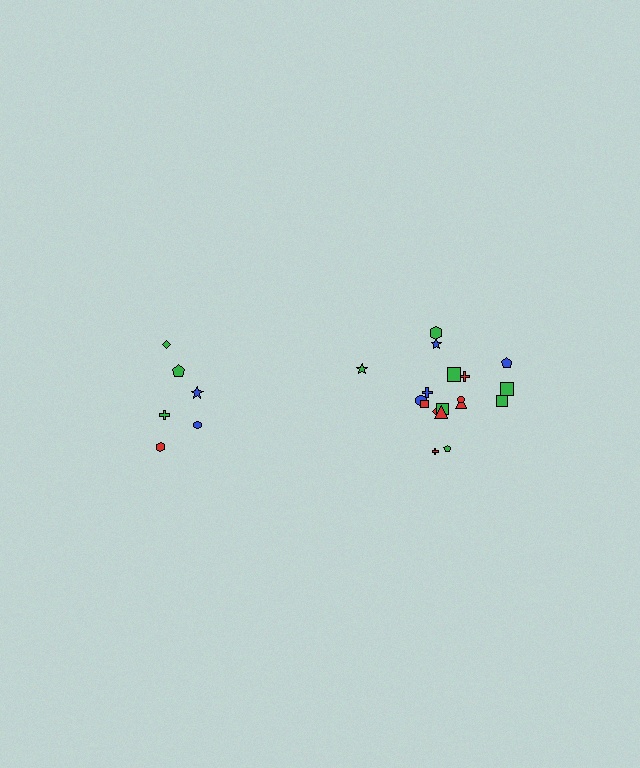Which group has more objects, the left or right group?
The right group.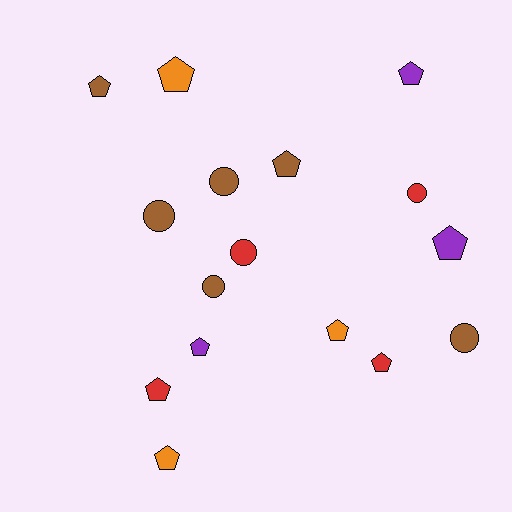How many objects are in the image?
There are 16 objects.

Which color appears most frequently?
Brown, with 6 objects.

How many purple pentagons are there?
There are 3 purple pentagons.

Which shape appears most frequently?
Pentagon, with 10 objects.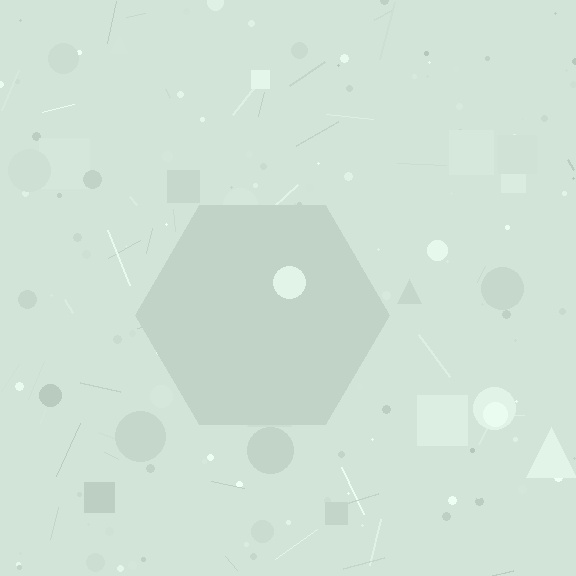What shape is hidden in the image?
A hexagon is hidden in the image.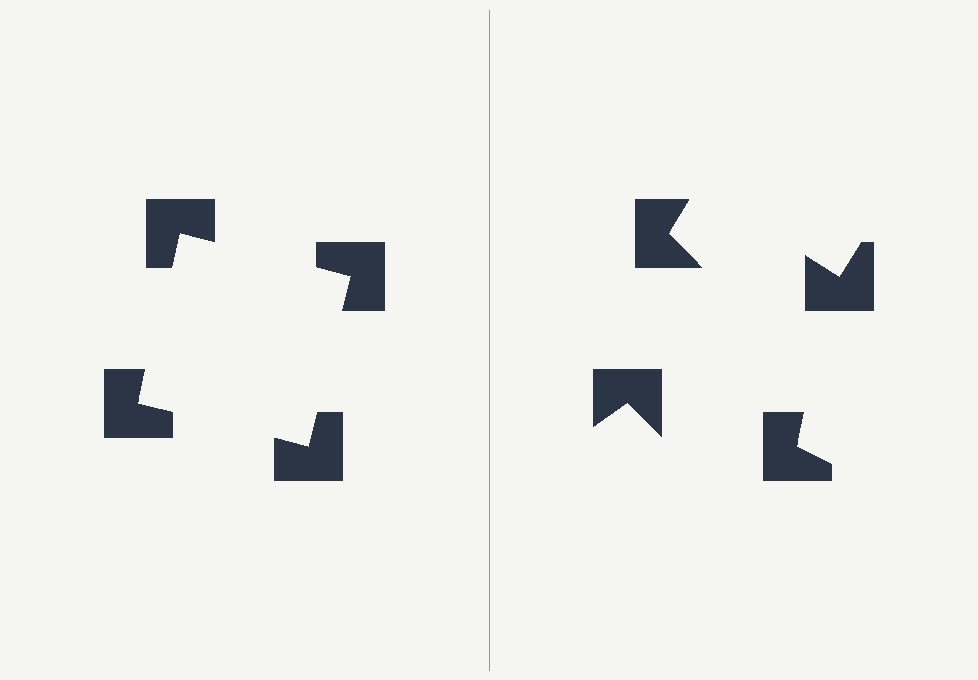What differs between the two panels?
The notched squares are positioned identically on both sides; only the wedge orientations differ. On the left they align to a square; on the right they are misaligned.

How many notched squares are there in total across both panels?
8 — 4 on each side.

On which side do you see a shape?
An illusory square appears on the left side. On the right side the wedge cuts are rotated, so no coherent shape forms.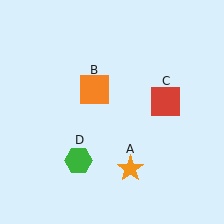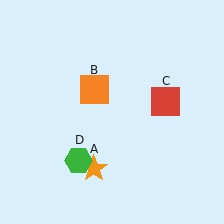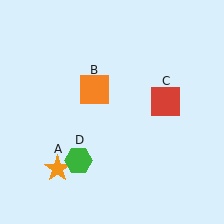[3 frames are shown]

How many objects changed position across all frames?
1 object changed position: orange star (object A).